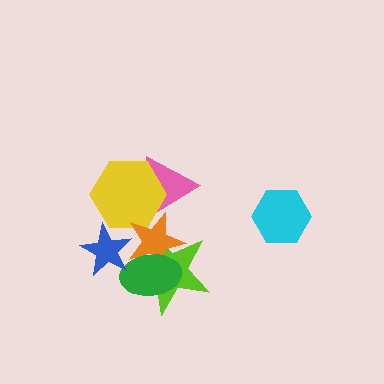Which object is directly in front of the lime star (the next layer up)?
The orange star is directly in front of the lime star.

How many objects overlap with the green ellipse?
3 objects overlap with the green ellipse.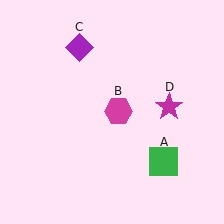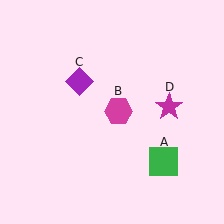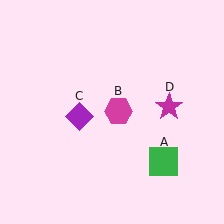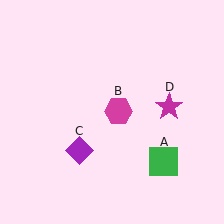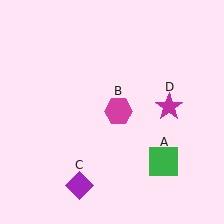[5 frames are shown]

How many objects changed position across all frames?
1 object changed position: purple diamond (object C).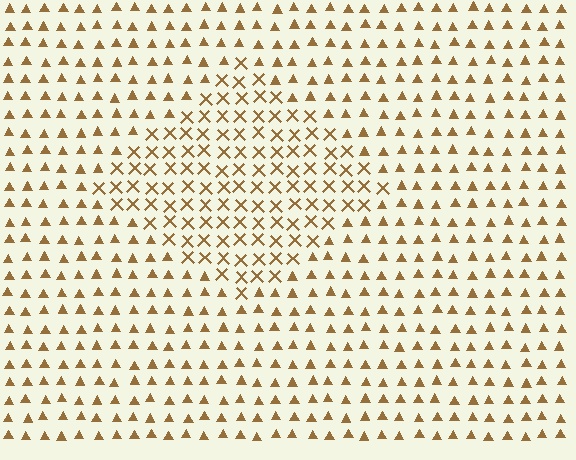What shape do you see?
I see a diamond.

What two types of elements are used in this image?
The image uses X marks inside the diamond region and triangles outside it.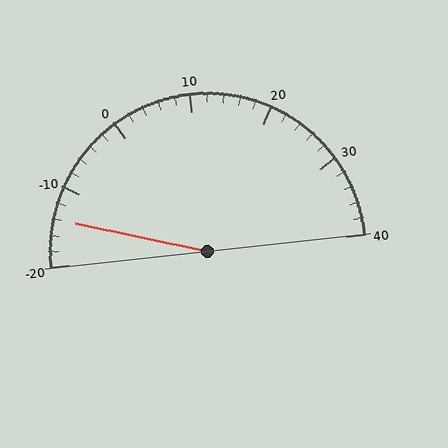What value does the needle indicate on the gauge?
The needle indicates approximately -14.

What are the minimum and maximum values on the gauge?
The gauge ranges from -20 to 40.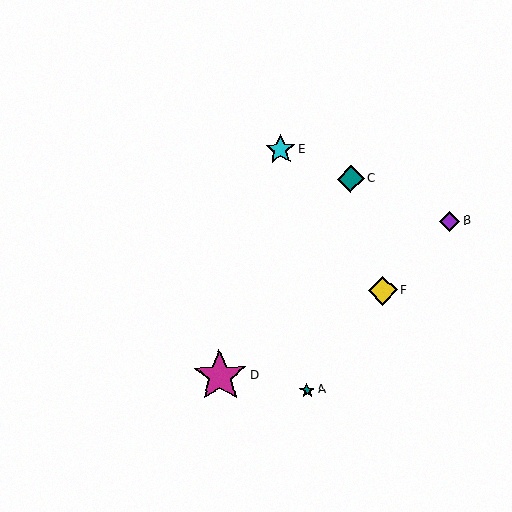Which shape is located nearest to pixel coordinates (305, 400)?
The teal star (labeled A) at (307, 390) is nearest to that location.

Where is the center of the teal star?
The center of the teal star is at (307, 390).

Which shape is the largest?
The magenta star (labeled D) is the largest.